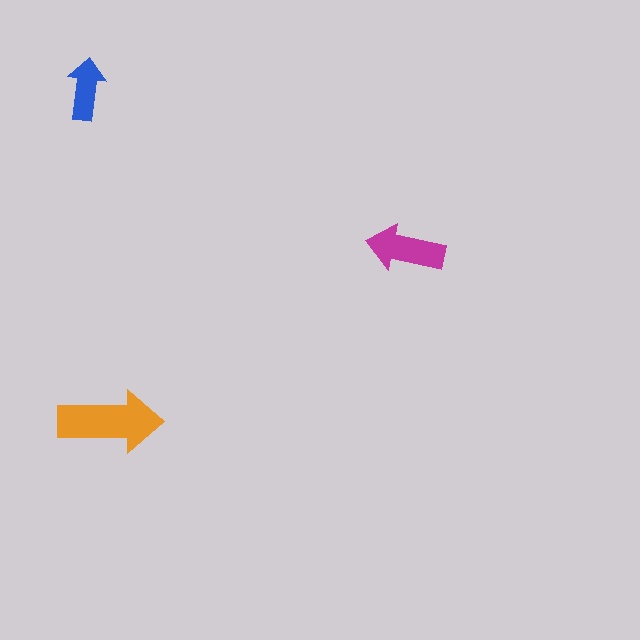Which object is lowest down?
The orange arrow is bottommost.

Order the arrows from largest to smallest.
the orange one, the magenta one, the blue one.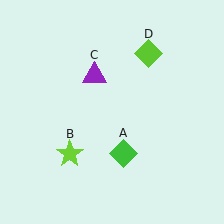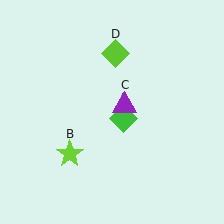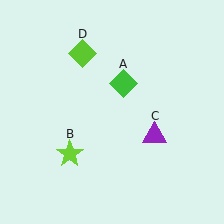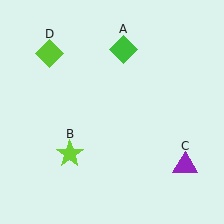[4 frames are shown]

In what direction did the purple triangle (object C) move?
The purple triangle (object C) moved down and to the right.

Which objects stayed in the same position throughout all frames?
Lime star (object B) remained stationary.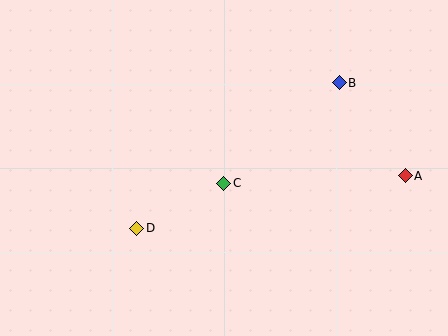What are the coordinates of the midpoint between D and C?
The midpoint between D and C is at (180, 206).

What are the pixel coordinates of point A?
Point A is at (405, 176).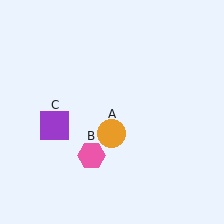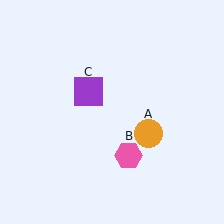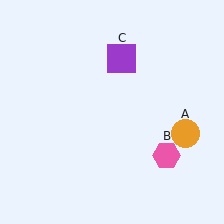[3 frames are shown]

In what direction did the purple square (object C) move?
The purple square (object C) moved up and to the right.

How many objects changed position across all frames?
3 objects changed position: orange circle (object A), pink hexagon (object B), purple square (object C).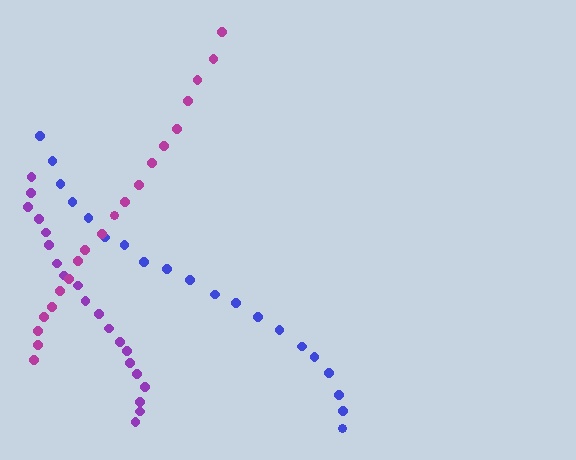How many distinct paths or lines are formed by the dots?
There are 3 distinct paths.